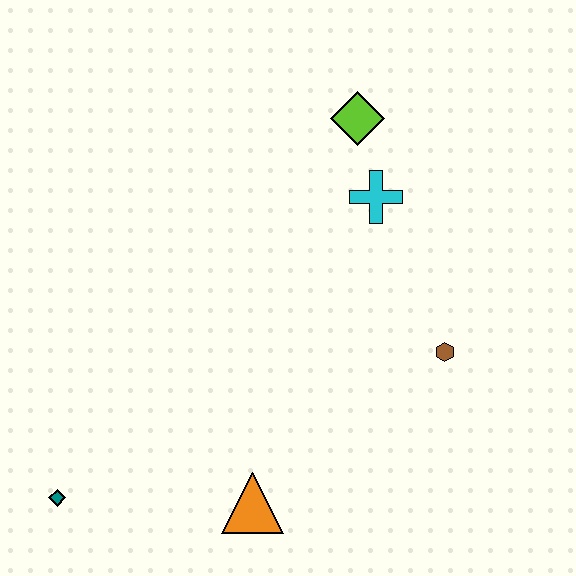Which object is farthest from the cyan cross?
The teal diamond is farthest from the cyan cross.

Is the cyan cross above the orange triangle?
Yes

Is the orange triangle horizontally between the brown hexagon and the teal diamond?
Yes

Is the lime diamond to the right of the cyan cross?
No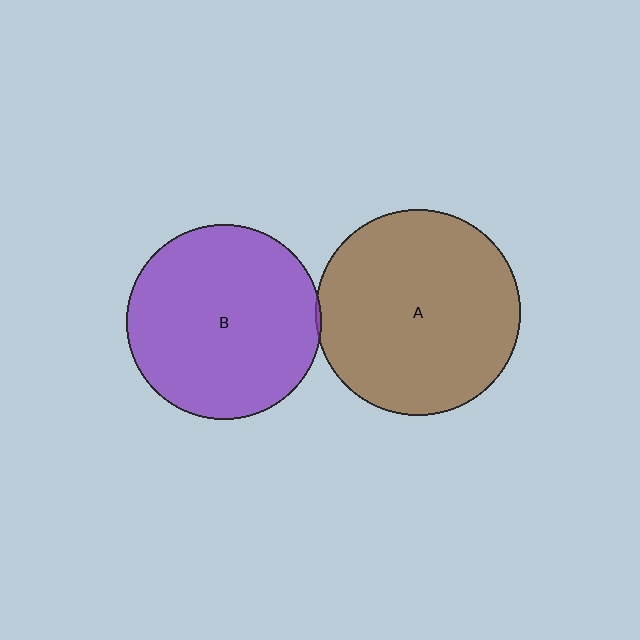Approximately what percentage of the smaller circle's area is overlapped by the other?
Approximately 5%.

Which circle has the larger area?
Circle A (brown).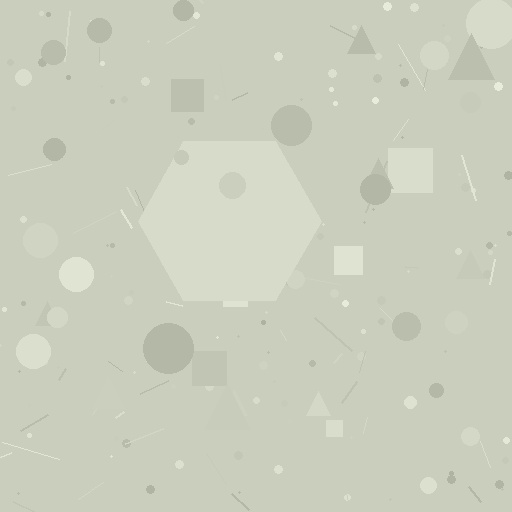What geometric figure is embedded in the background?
A hexagon is embedded in the background.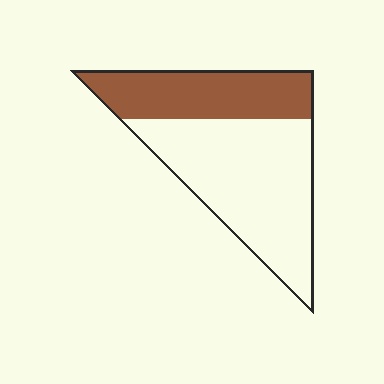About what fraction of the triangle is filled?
About three eighths (3/8).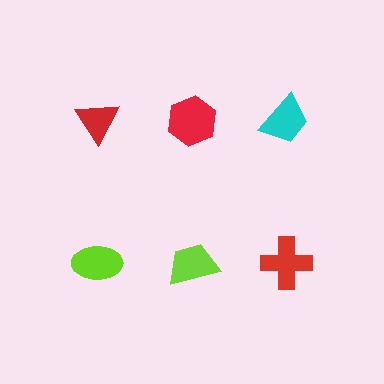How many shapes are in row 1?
3 shapes.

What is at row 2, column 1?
A lime ellipse.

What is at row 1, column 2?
A red hexagon.